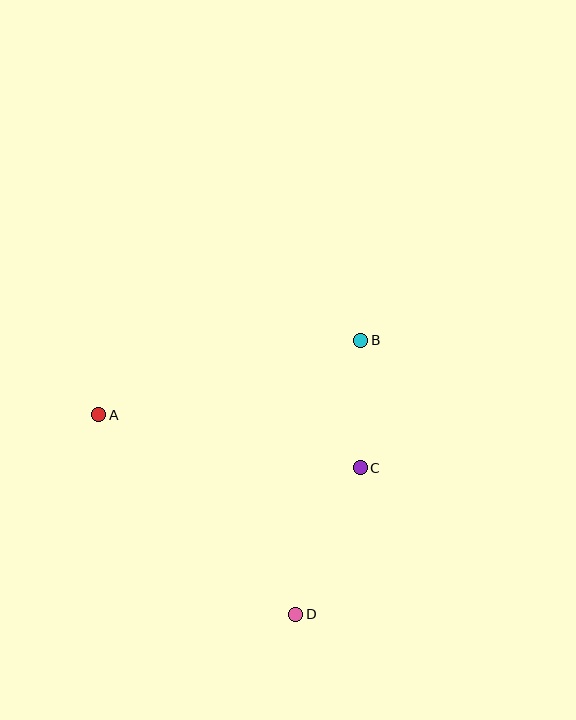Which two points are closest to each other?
Points B and C are closest to each other.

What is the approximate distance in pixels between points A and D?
The distance between A and D is approximately 281 pixels.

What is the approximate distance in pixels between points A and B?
The distance between A and B is approximately 272 pixels.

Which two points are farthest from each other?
Points B and D are farthest from each other.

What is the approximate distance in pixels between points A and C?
The distance between A and C is approximately 267 pixels.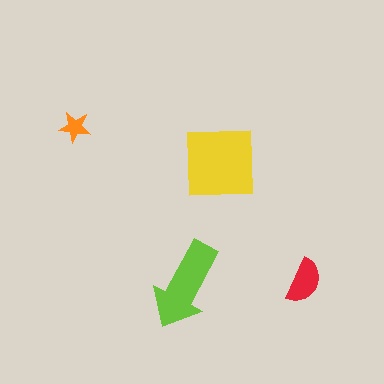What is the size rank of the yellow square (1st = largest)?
1st.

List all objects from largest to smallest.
The yellow square, the lime arrow, the red semicircle, the orange star.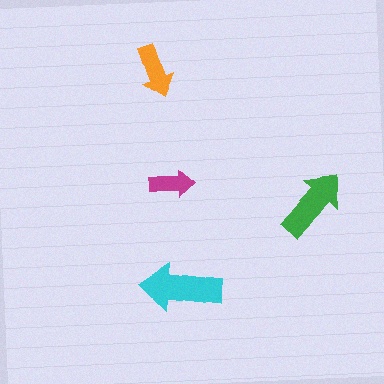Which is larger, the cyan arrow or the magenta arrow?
The cyan one.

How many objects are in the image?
There are 4 objects in the image.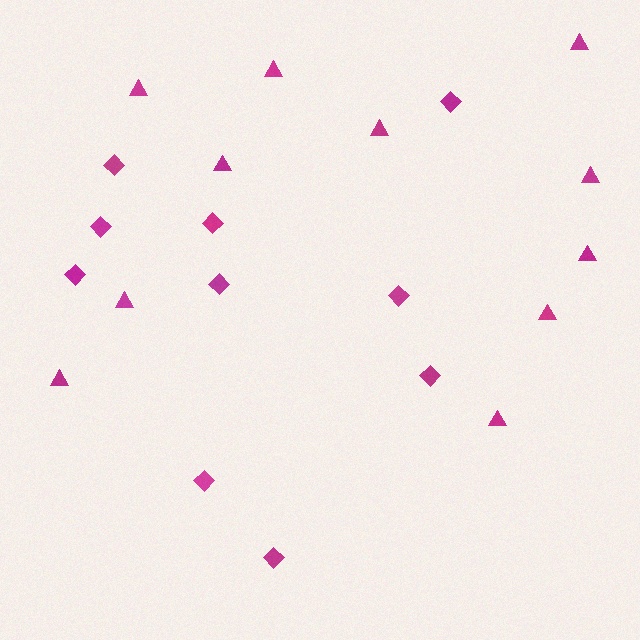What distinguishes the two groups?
There are 2 groups: one group of triangles (11) and one group of diamonds (10).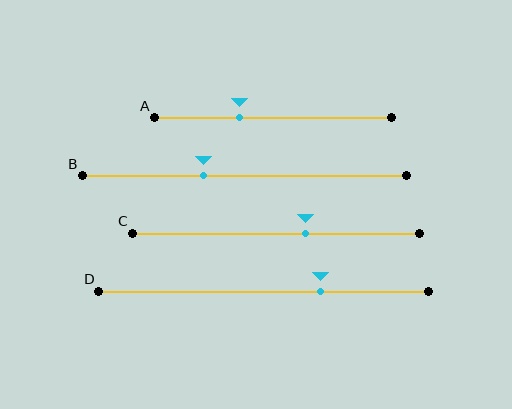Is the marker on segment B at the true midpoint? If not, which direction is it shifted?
No, the marker on segment B is shifted to the left by about 13% of the segment length.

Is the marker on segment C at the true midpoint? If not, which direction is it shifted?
No, the marker on segment C is shifted to the right by about 10% of the segment length.